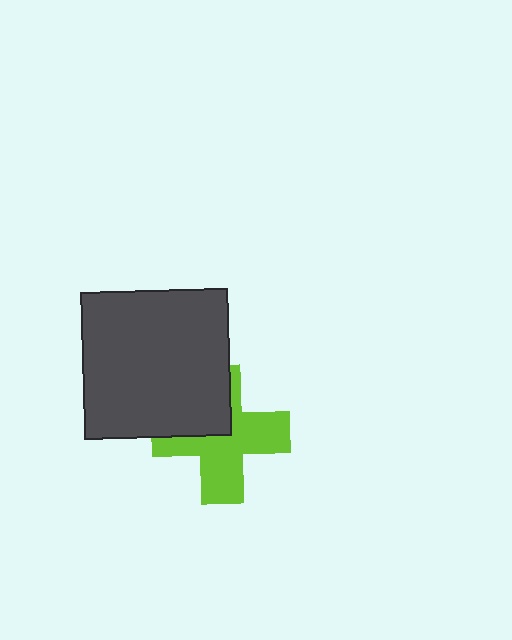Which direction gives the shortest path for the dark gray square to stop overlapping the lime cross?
Moving toward the upper-left gives the shortest separation.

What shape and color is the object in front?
The object in front is a dark gray square.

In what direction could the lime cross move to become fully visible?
The lime cross could move toward the lower-right. That would shift it out from behind the dark gray square entirely.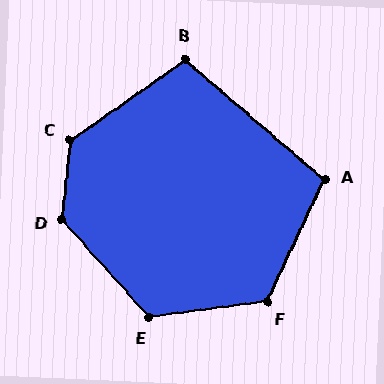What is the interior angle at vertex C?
Approximately 131 degrees (obtuse).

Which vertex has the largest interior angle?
D, at approximately 133 degrees.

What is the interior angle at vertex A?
Approximately 106 degrees (obtuse).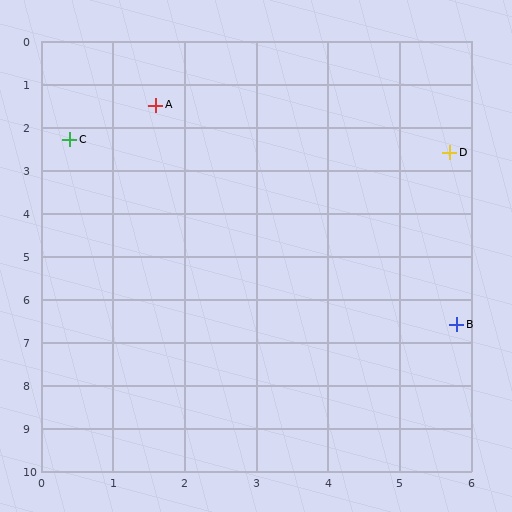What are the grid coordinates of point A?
Point A is at approximately (1.6, 1.5).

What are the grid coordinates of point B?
Point B is at approximately (5.8, 6.6).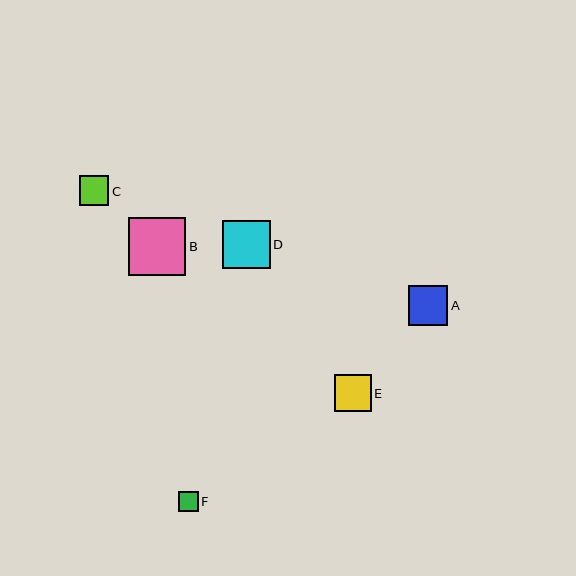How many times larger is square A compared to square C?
Square A is approximately 1.3 times the size of square C.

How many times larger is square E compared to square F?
Square E is approximately 1.9 times the size of square F.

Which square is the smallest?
Square F is the smallest with a size of approximately 20 pixels.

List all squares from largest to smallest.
From largest to smallest: B, D, A, E, C, F.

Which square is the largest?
Square B is the largest with a size of approximately 57 pixels.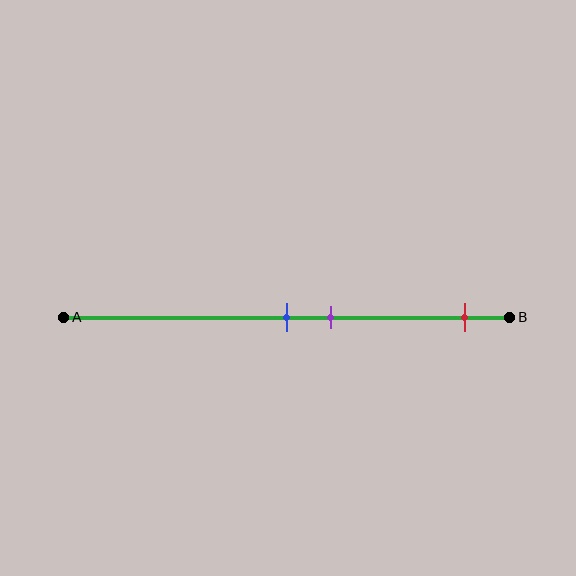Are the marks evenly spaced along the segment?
No, the marks are not evenly spaced.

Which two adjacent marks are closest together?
The blue and purple marks are the closest adjacent pair.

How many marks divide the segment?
There are 3 marks dividing the segment.